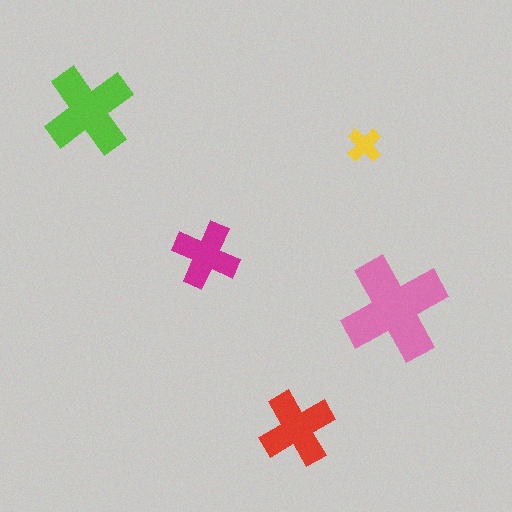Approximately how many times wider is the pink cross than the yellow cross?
About 3 times wider.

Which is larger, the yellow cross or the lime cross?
The lime one.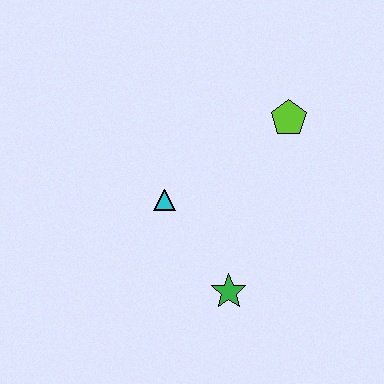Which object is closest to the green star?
The cyan triangle is closest to the green star.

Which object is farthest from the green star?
The lime pentagon is farthest from the green star.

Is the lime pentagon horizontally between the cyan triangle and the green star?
No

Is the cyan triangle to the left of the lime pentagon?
Yes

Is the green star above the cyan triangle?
No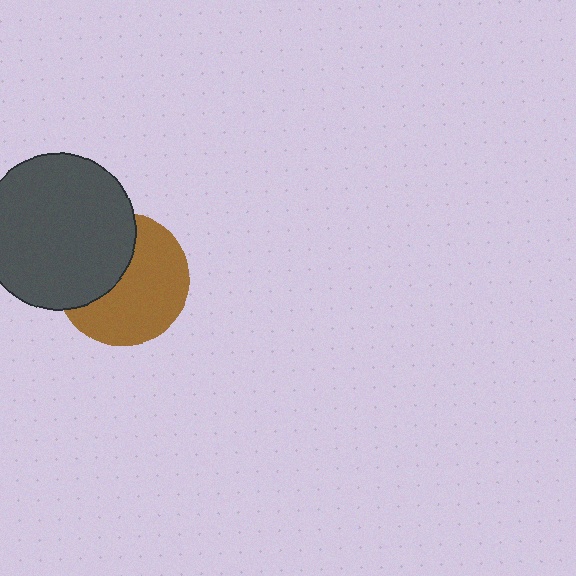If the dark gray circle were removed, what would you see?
You would see the complete brown circle.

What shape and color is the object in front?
The object in front is a dark gray circle.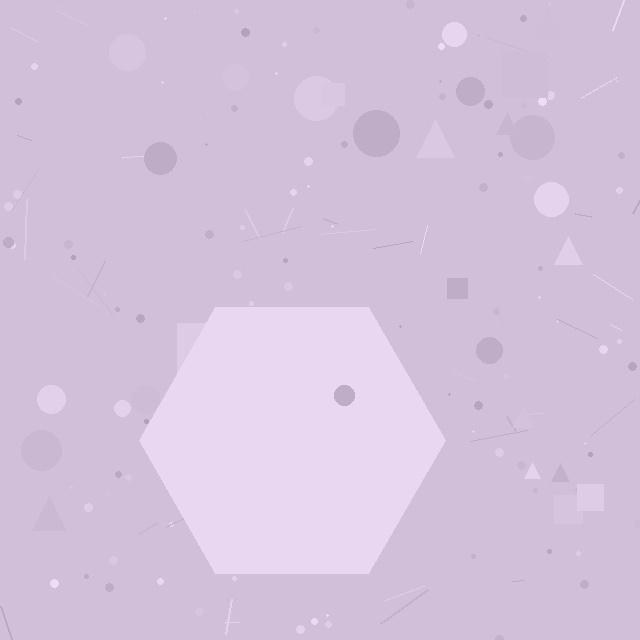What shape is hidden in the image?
A hexagon is hidden in the image.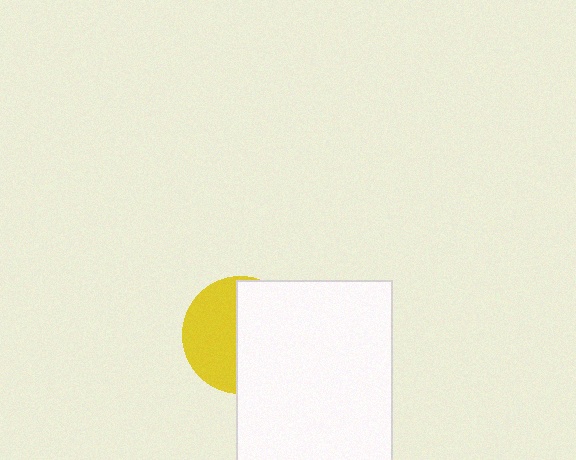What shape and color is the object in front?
The object in front is a white rectangle.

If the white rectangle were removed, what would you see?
You would see the complete yellow circle.